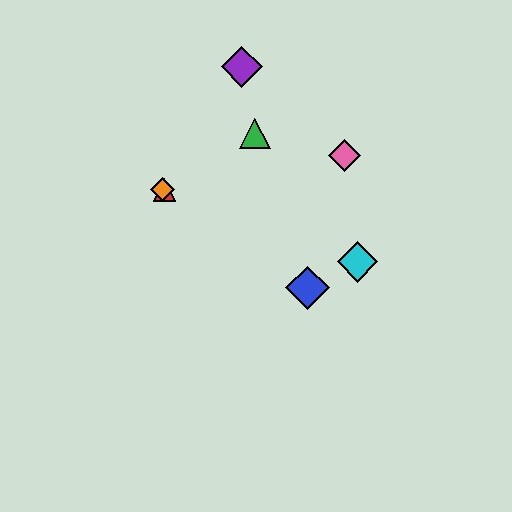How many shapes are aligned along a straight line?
4 shapes (the red triangle, the yellow diamond, the orange diamond, the cyan diamond) are aligned along a straight line.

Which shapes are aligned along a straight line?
The red triangle, the yellow diamond, the orange diamond, the cyan diamond are aligned along a straight line.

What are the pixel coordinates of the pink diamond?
The pink diamond is at (345, 156).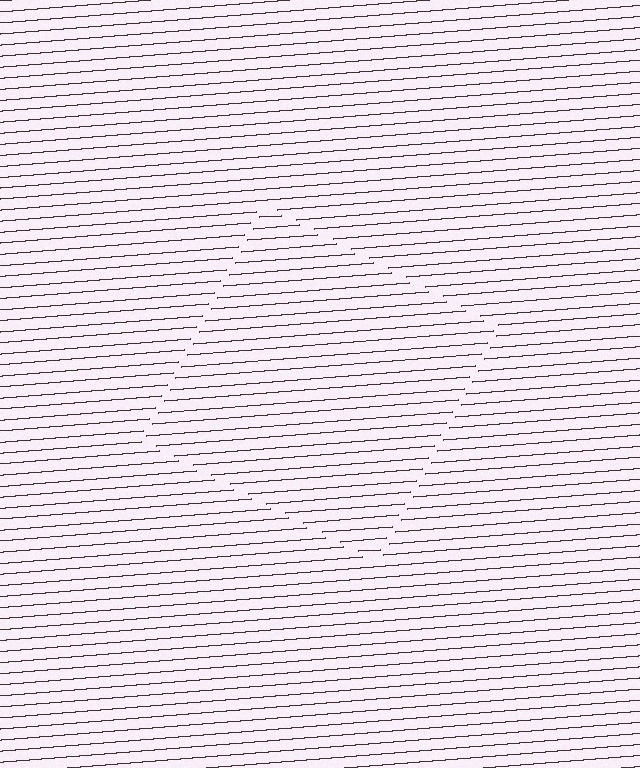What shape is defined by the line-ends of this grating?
An illusory square. The interior of the shape contains the same grating, shifted by half a period — the contour is defined by the phase discontinuity where line-ends from the inner and outer gratings abut.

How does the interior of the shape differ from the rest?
The interior of the shape contains the same grating, shifted by half a period — the contour is defined by the phase discontinuity where line-ends from the inner and outer gratings abut.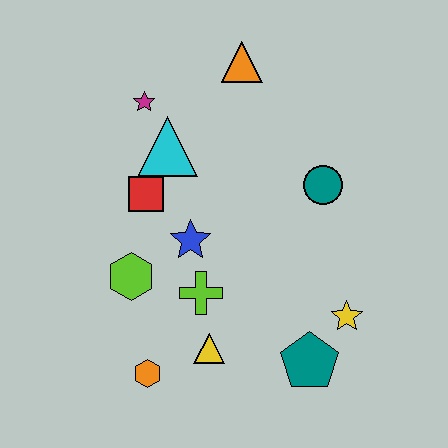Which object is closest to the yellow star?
The teal pentagon is closest to the yellow star.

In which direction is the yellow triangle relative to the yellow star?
The yellow triangle is to the left of the yellow star.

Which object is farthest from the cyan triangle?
The teal pentagon is farthest from the cyan triangle.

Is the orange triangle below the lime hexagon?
No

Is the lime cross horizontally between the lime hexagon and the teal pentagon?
Yes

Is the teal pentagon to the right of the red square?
Yes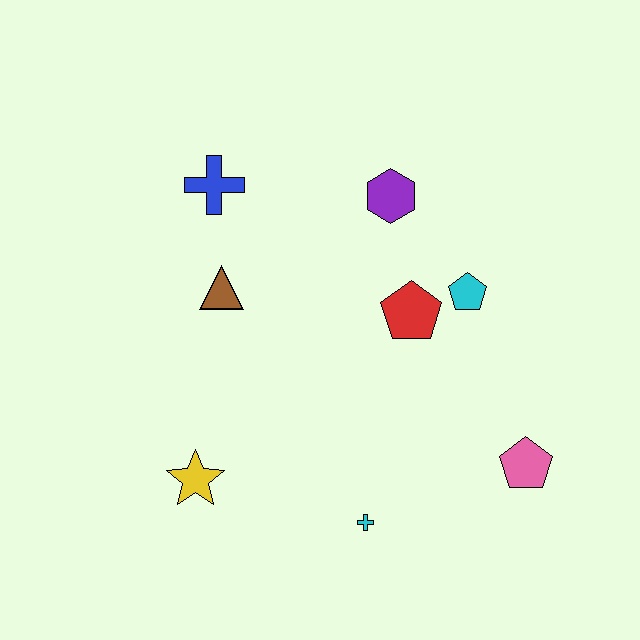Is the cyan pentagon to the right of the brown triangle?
Yes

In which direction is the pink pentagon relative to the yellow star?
The pink pentagon is to the right of the yellow star.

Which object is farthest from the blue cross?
The pink pentagon is farthest from the blue cross.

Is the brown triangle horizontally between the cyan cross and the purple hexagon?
No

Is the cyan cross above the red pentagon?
No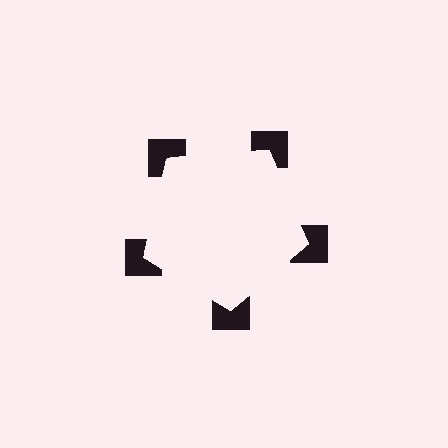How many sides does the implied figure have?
5 sides.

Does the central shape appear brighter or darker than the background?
It typically appears slightly brighter than the background, even though no actual brightness change is drawn.